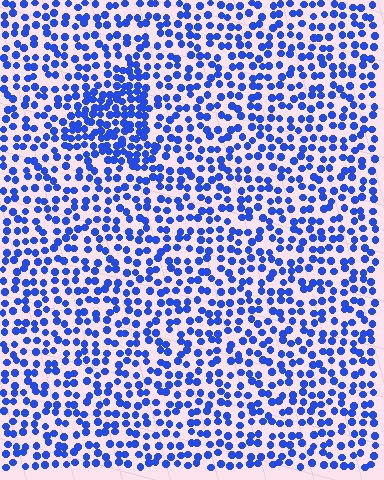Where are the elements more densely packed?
The elements are more densely packed inside the triangle boundary.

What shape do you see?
I see a triangle.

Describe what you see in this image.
The image contains small blue elements arranged at two different densities. A triangle-shaped region is visible where the elements are more densely packed than the surrounding area.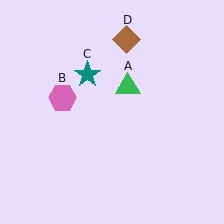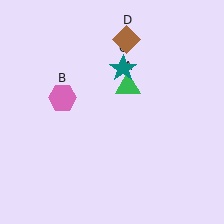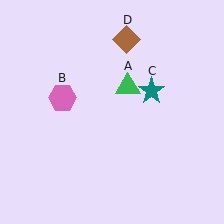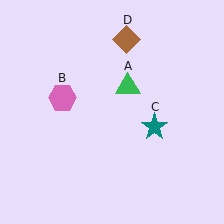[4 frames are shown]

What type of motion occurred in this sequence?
The teal star (object C) rotated clockwise around the center of the scene.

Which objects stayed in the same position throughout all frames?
Green triangle (object A) and pink hexagon (object B) and brown diamond (object D) remained stationary.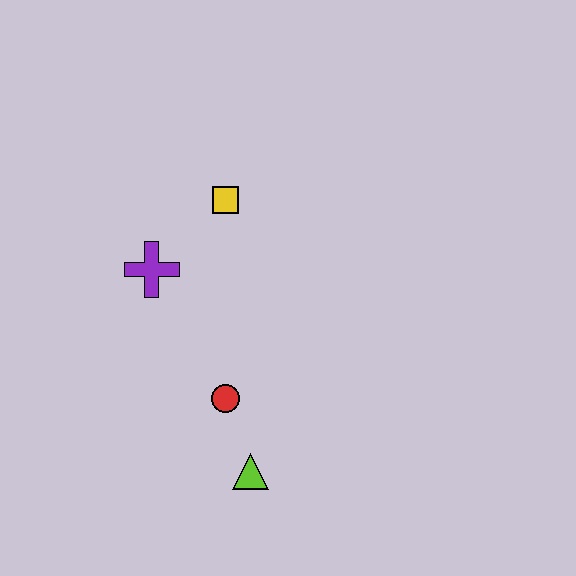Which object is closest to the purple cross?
The yellow square is closest to the purple cross.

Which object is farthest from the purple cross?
The lime triangle is farthest from the purple cross.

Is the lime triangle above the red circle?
No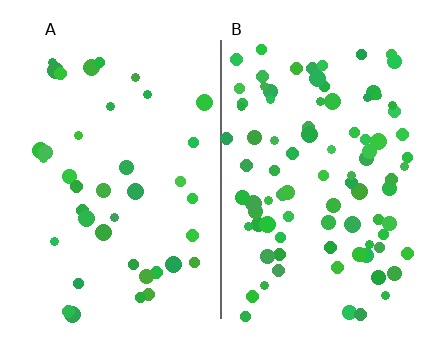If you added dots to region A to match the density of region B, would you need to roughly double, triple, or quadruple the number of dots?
Approximately double.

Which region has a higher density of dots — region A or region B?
B (the right).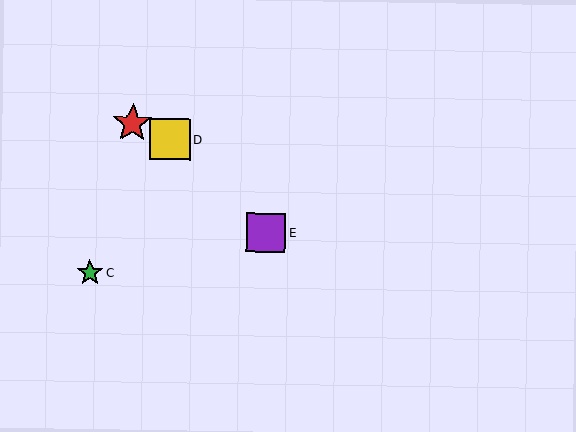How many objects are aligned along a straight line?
3 objects (A, B, D) are aligned along a straight line.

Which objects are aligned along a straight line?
Objects A, B, D are aligned along a straight line.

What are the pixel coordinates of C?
Object C is at (90, 273).